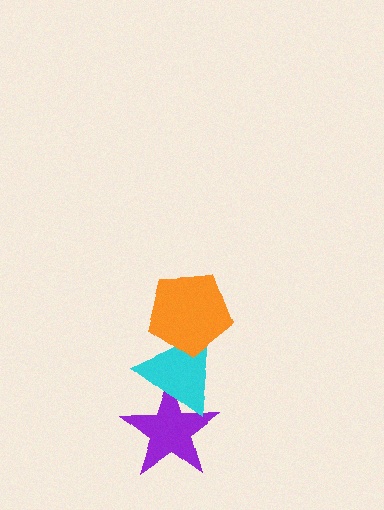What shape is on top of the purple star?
The cyan triangle is on top of the purple star.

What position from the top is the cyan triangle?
The cyan triangle is 2nd from the top.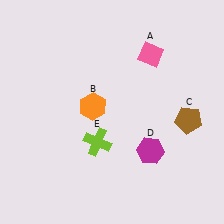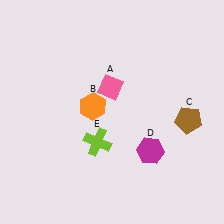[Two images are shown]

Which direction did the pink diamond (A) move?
The pink diamond (A) moved left.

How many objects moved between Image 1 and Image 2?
1 object moved between the two images.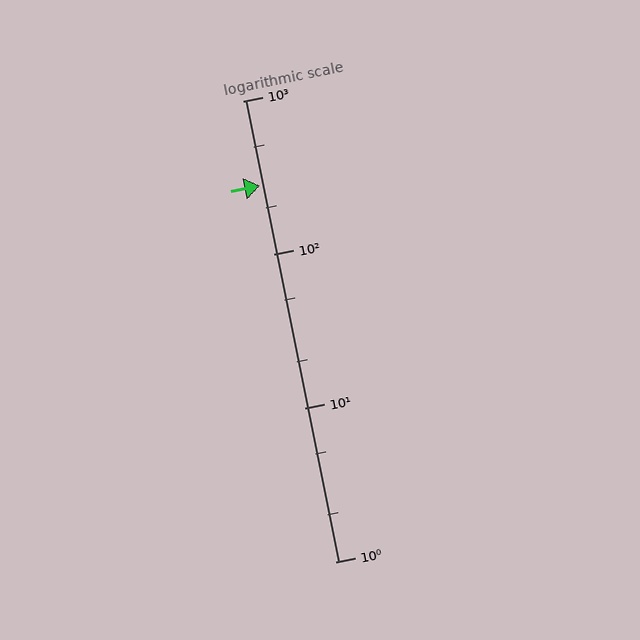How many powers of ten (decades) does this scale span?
The scale spans 3 decades, from 1 to 1000.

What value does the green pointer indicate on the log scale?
The pointer indicates approximately 280.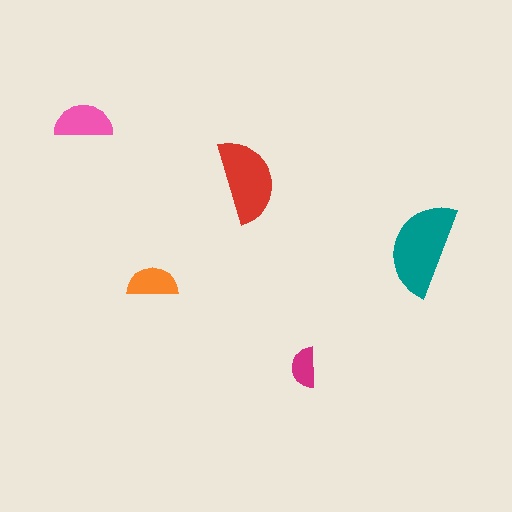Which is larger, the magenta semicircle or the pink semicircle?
The pink one.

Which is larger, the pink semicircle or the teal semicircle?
The teal one.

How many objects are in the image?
There are 5 objects in the image.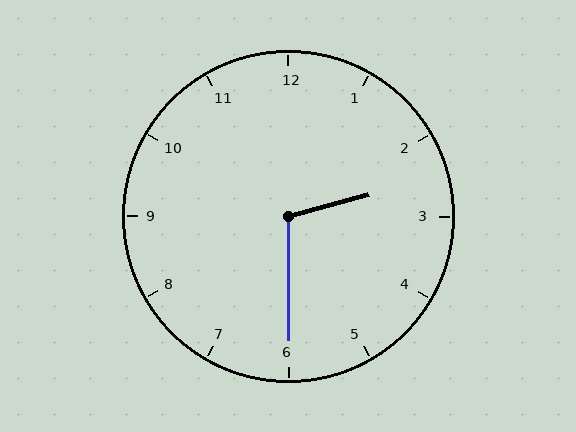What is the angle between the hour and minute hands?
Approximately 105 degrees.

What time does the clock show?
2:30.